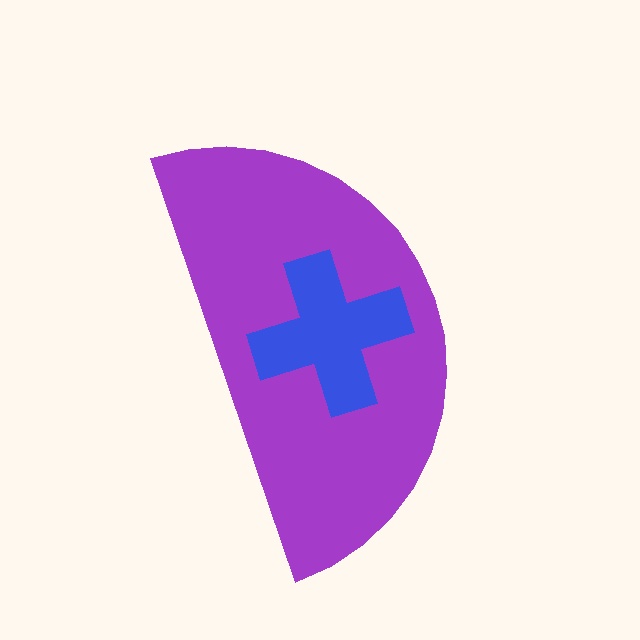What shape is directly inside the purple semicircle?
The blue cross.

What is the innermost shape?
The blue cross.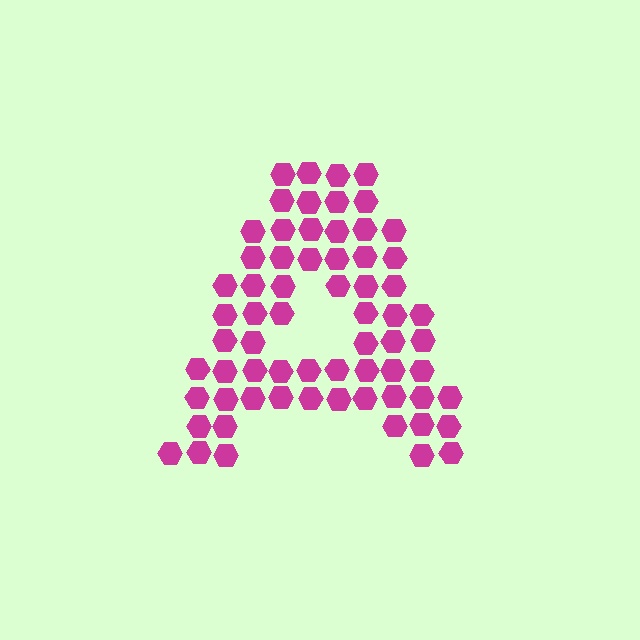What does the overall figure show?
The overall figure shows the letter A.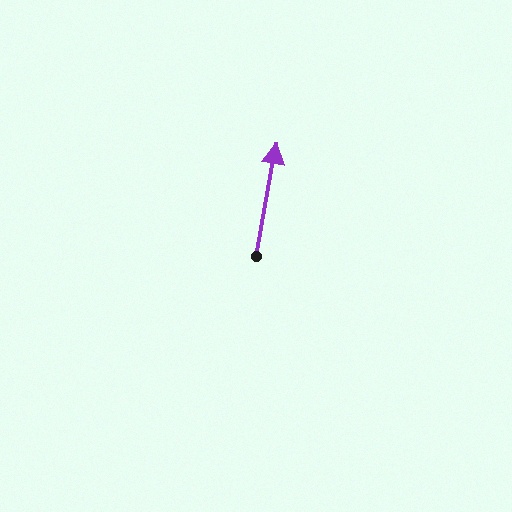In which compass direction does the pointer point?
North.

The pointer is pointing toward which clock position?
Roughly 12 o'clock.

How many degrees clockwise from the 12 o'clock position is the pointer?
Approximately 11 degrees.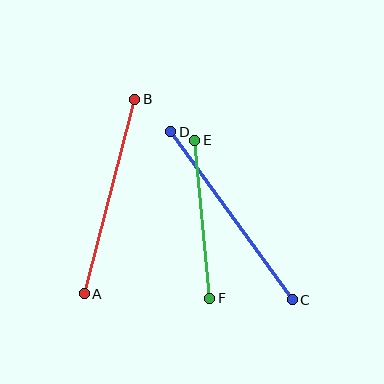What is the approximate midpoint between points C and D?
The midpoint is at approximately (231, 216) pixels.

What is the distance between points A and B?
The distance is approximately 201 pixels.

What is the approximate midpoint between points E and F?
The midpoint is at approximately (202, 219) pixels.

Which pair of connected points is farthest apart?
Points C and D are farthest apart.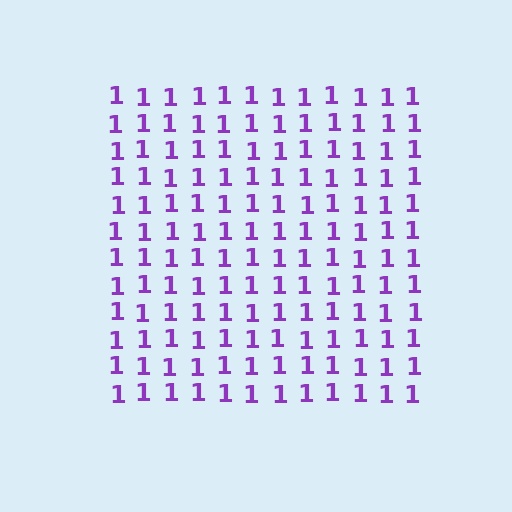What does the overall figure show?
The overall figure shows a square.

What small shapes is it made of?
It is made of small digit 1's.